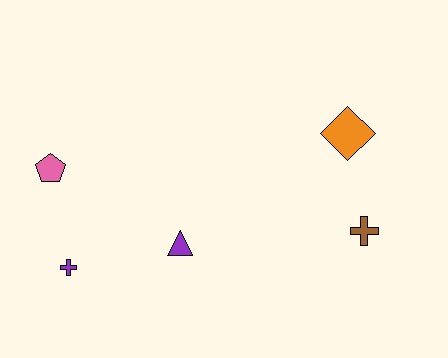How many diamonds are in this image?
There is 1 diamond.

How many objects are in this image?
There are 5 objects.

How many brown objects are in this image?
There is 1 brown object.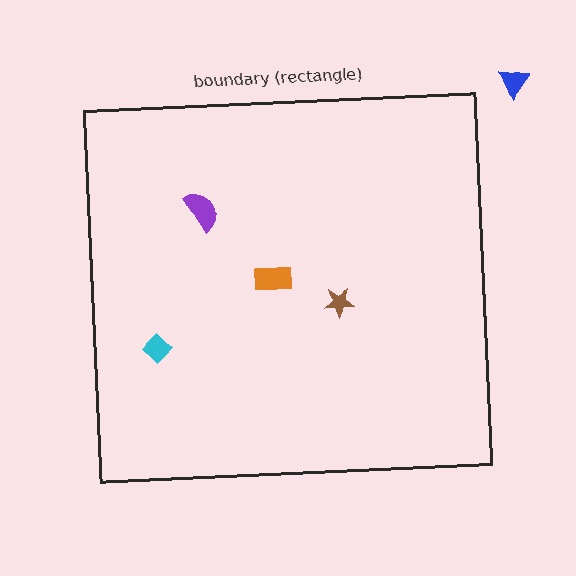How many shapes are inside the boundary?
4 inside, 1 outside.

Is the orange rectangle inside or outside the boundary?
Inside.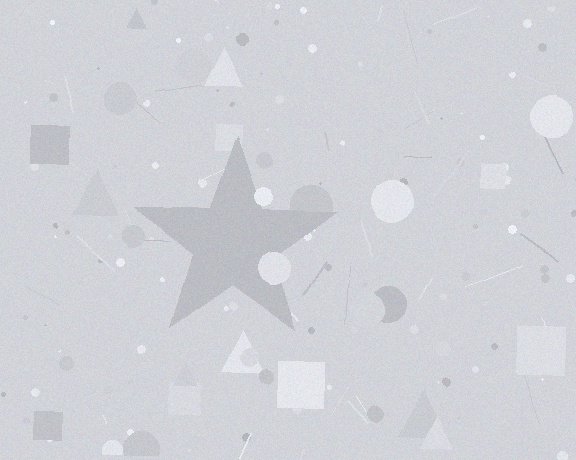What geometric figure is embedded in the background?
A star is embedded in the background.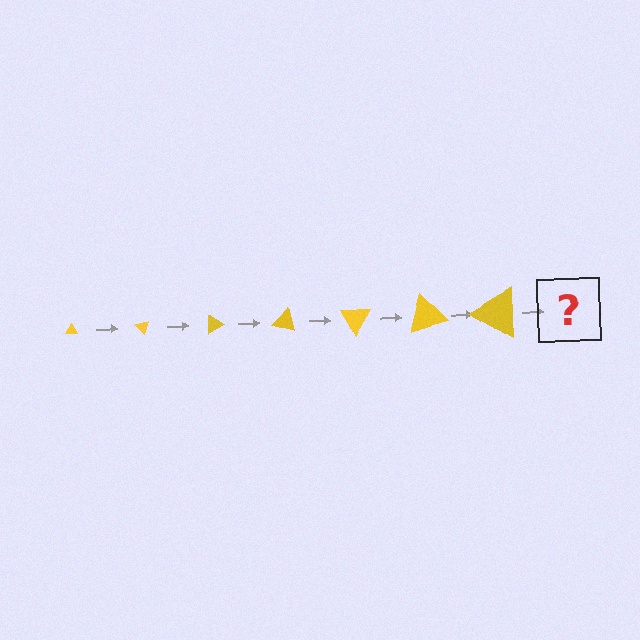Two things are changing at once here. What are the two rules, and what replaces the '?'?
The two rules are that the triangle grows larger each step and it rotates 45 degrees each step. The '?' should be a triangle, larger than the previous one and rotated 315 degrees from the start.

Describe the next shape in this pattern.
It should be a triangle, larger than the previous one and rotated 315 degrees from the start.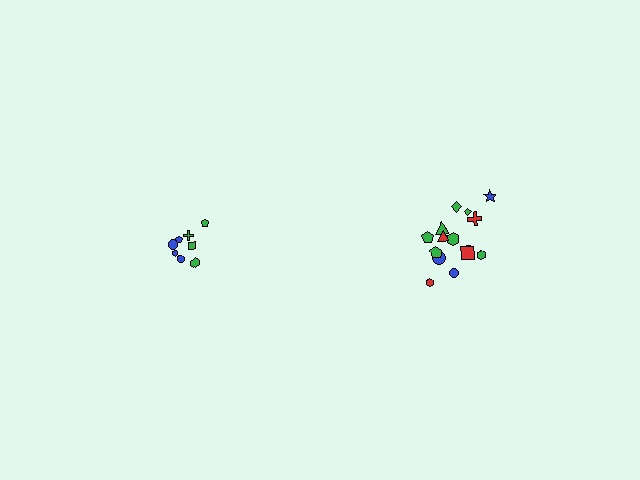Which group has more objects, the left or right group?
The right group.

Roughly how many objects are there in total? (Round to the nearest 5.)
Roughly 25 objects in total.